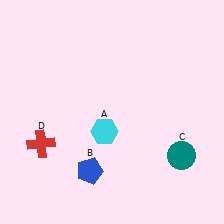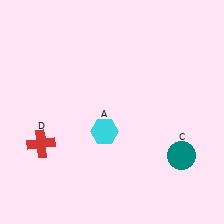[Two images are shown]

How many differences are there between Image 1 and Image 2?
There is 1 difference between the two images.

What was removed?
The blue pentagon (B) was removed in Image 2.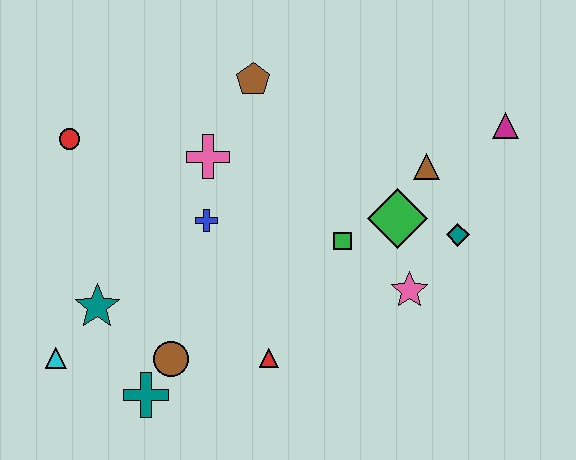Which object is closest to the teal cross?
The brown circle is closest to the teal cross.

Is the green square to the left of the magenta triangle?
Yes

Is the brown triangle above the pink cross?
No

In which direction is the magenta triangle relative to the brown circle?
The magenta triangle is to the right of the brown circle.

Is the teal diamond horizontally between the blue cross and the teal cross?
No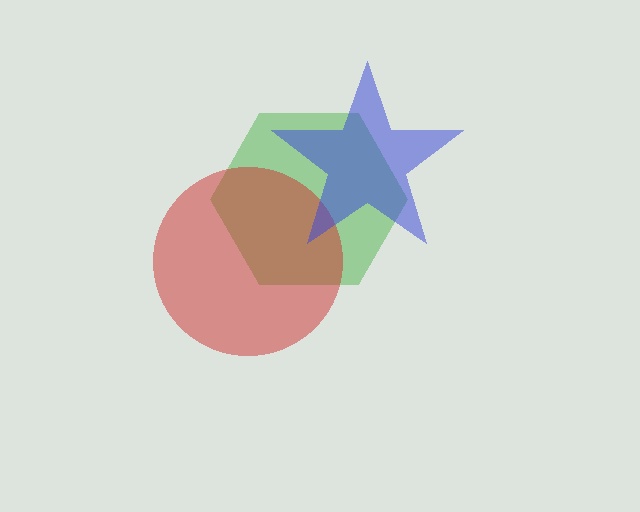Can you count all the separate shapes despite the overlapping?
Yes, there are 3 separate shapes.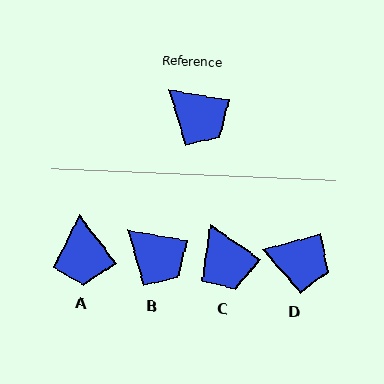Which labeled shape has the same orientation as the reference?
B.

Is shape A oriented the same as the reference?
No, it is off by about 43 degrees.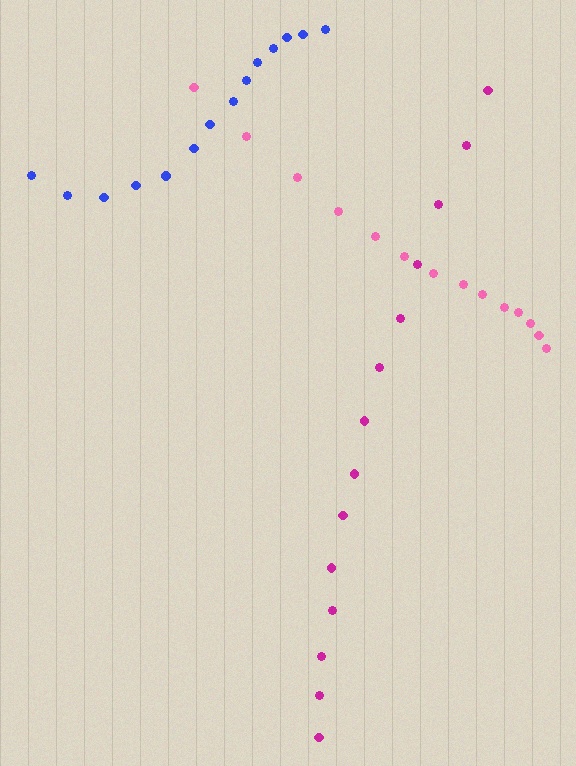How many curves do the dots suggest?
There are 3 distinct paths.